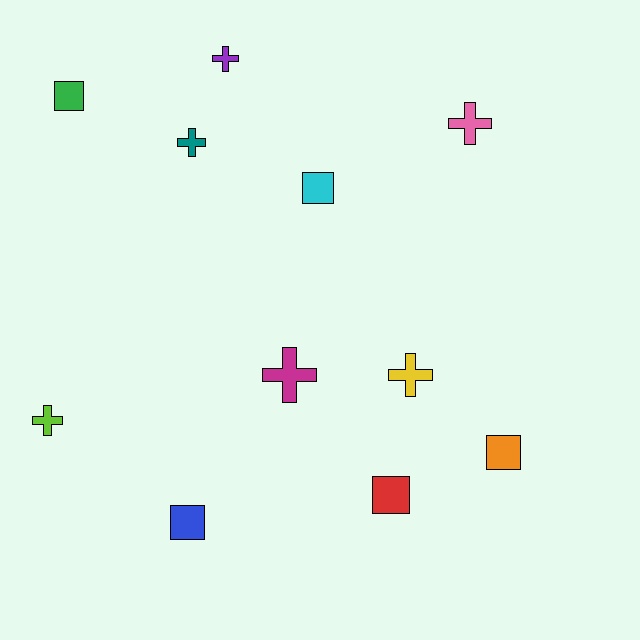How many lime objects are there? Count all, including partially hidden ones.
There is 1 lime object.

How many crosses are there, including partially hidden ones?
There are 6 crosses.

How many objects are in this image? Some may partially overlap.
There are 11 objects.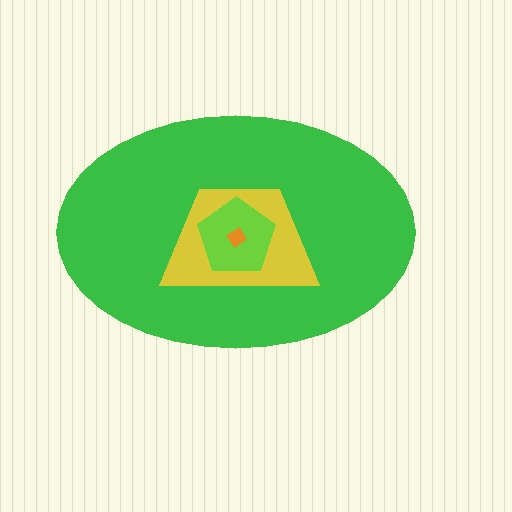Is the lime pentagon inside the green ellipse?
Yes.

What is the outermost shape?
The green ellipse.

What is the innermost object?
The orange diamond.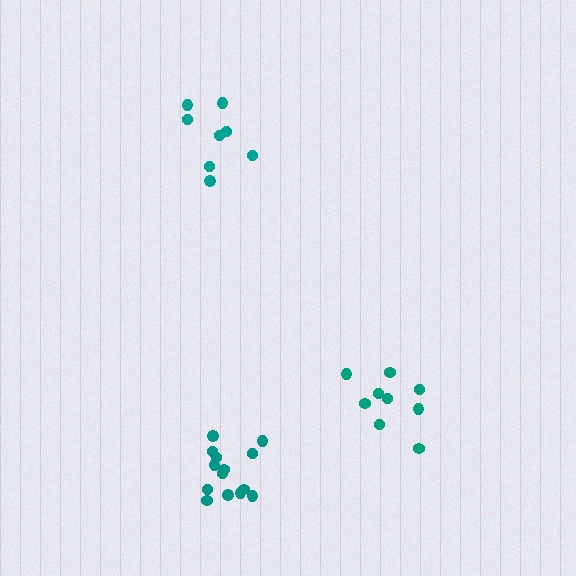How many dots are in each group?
Group 1: 8 dots, Group 2: 14 dots, Group 3: 9 dots (31 total).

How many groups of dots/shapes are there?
There are 3 groups.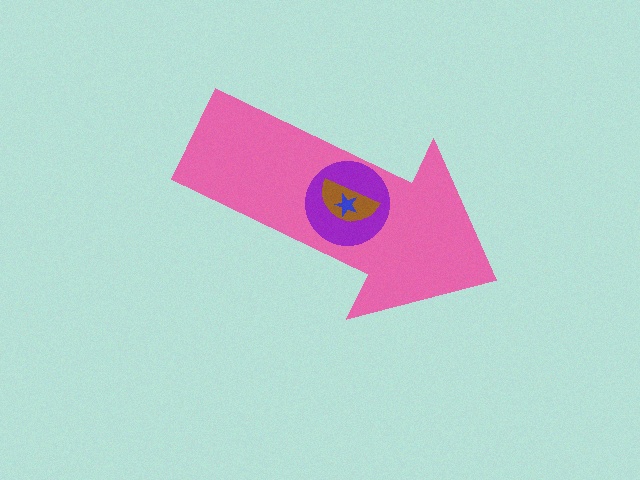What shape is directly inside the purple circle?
The brown semicircle.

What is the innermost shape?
The blue star.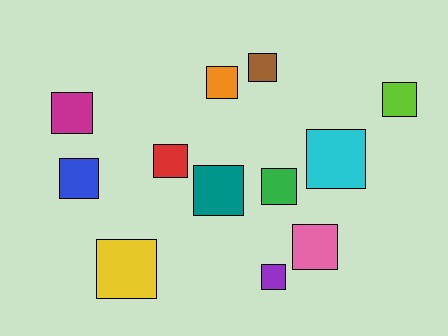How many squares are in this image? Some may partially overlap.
There are 12 squares.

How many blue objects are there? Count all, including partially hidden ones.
There is 1 blue object.